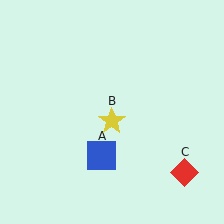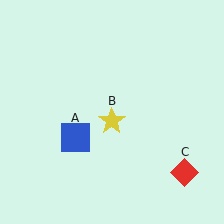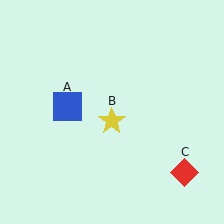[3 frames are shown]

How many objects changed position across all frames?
1 object changed position: blue square (object A).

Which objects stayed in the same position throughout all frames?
Yellow star (object B) and red diamond (object C) remained stationary.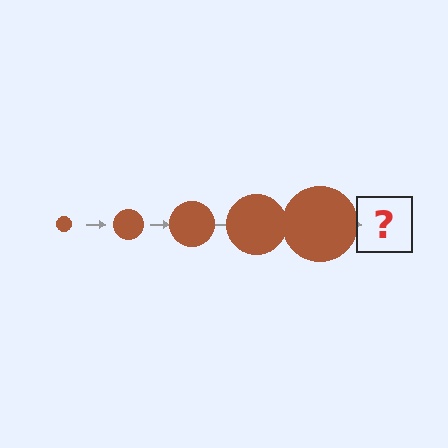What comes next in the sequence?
The next element should be a brown circle, larger than the previous one.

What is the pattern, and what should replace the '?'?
The pattern is that the circle gets progressively larger each step. The '?' should be a brown circle, larger than the previous one.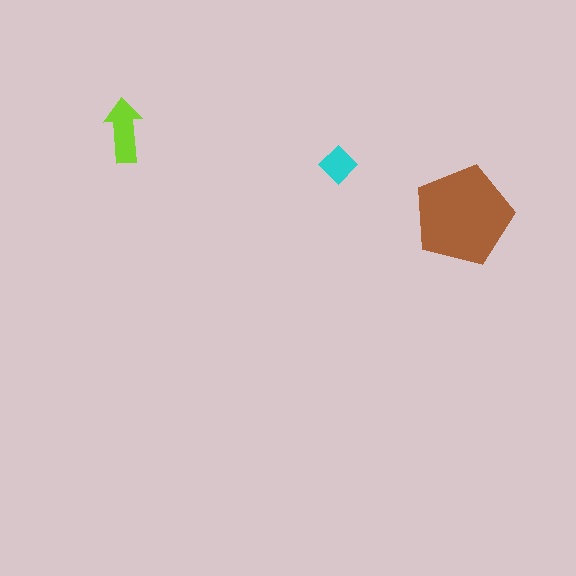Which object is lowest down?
The brown pentagon is bottommost.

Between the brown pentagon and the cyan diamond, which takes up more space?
The brown pentagon.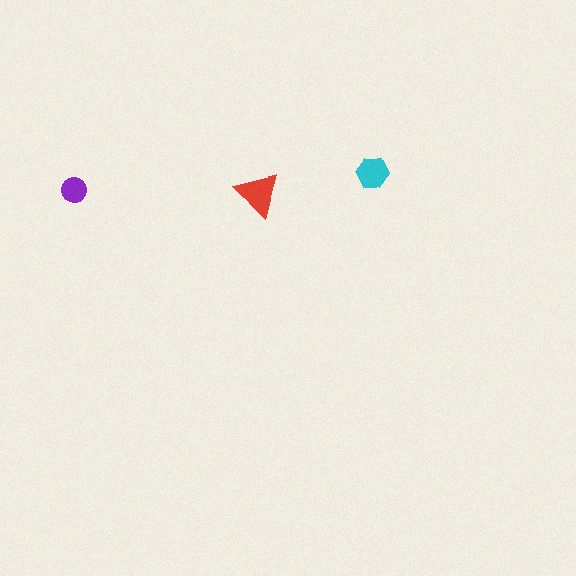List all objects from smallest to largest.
The purple circle, the cyan hexagon, the red triangle.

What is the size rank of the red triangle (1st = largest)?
1st.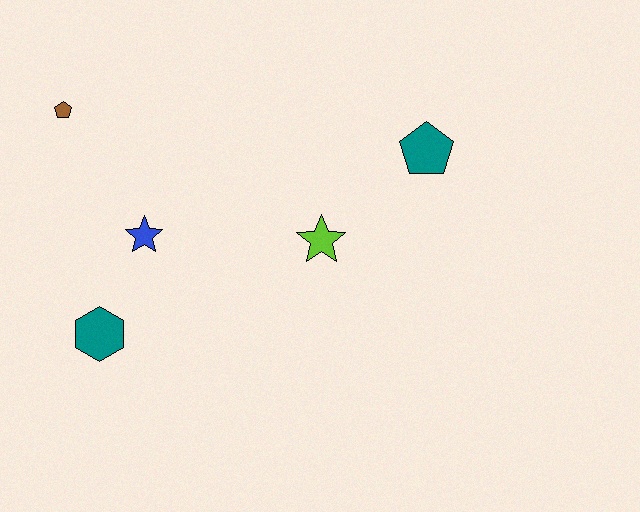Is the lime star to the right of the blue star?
Yes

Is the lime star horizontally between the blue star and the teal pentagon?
Yes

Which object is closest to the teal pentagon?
The lime star is closest to the teal pentagon.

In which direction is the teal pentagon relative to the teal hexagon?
The teal pentagon is to the right of the teal hexagon.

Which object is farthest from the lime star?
The brown pentagon is farthest from the lime star.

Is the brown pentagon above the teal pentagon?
Yes